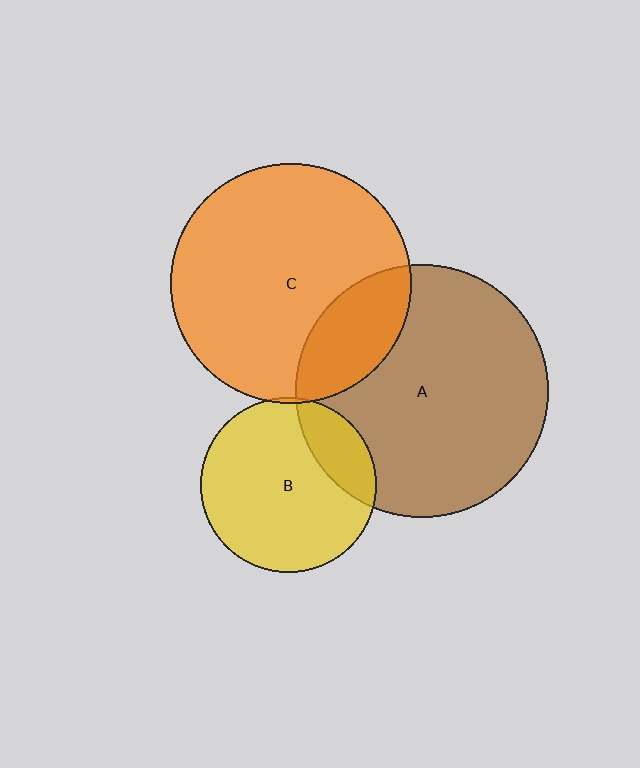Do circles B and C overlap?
Yes.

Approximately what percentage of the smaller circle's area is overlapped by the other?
Approximately 5%.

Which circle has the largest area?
Circle A (brown).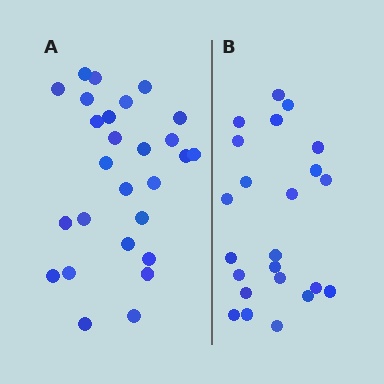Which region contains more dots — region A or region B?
Region A (the left region) has more dots.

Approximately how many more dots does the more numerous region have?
Region A has about 4 more dots than region B.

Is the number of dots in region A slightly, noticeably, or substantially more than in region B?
Region A has only slightly more — the two regions are fairly close. The ratio is roughly 1.2 to 1.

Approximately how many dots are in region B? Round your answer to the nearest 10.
About 20 dots. (The exact count is 23, which rounds to 20.)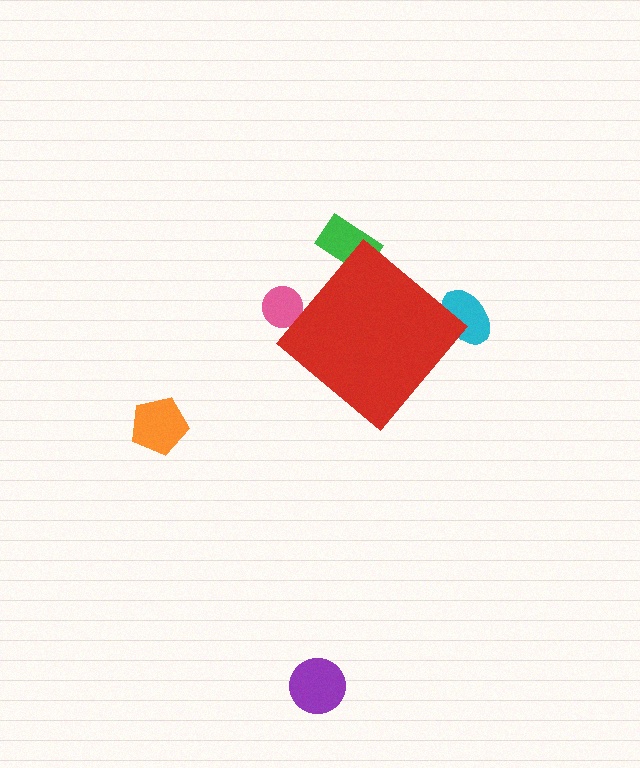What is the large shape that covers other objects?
A red diamond.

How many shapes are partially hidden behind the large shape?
3 shapes are partially hidden.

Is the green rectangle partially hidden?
Yes, the green rectangle is partially hidden behind the red diamond.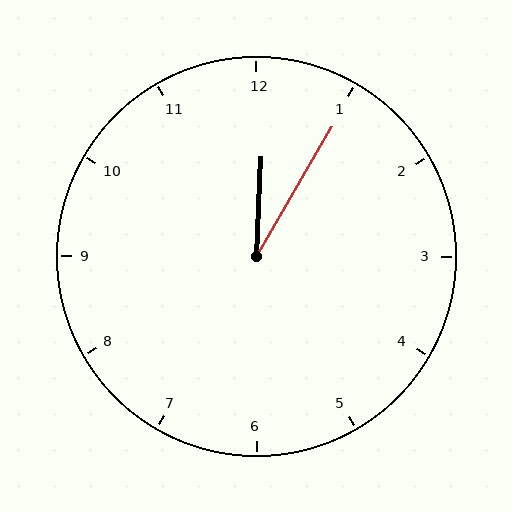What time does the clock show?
12:05.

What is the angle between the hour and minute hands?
Approximately 28 degrees.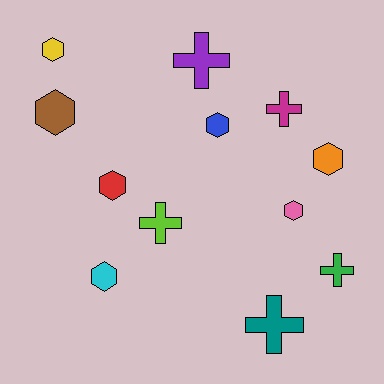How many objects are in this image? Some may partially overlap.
There are 12 objects.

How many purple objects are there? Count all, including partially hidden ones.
There is 1 purple object.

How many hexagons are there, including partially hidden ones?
There are 7 hexagons.